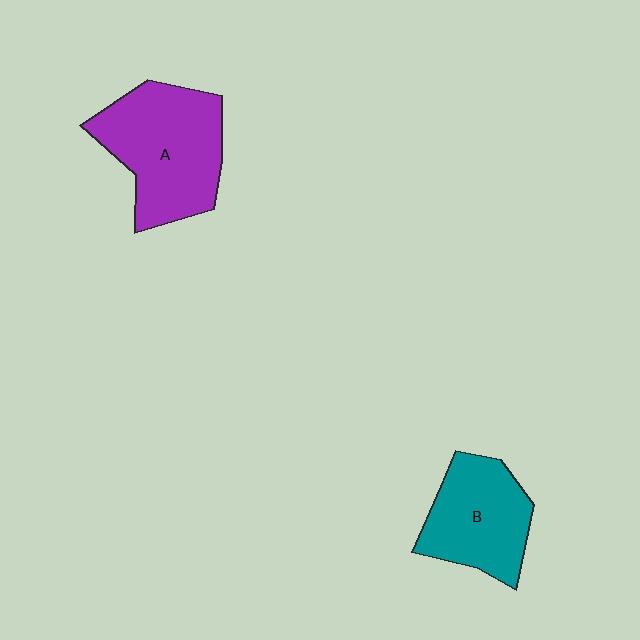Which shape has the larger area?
Shape A (purple).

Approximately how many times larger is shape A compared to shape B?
Approximately 1.3 times.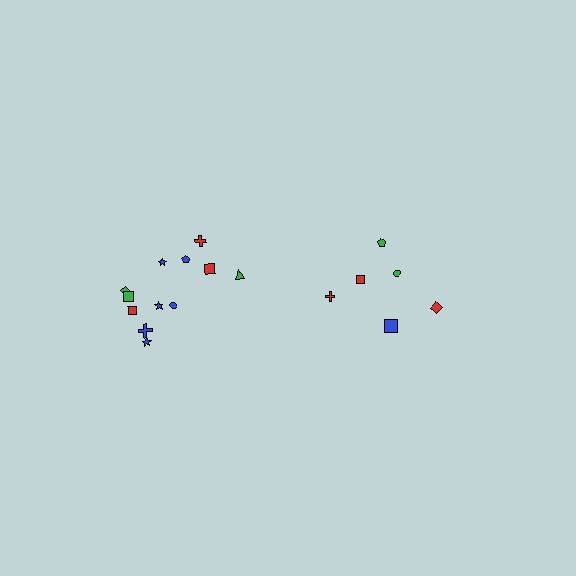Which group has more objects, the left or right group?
The left group.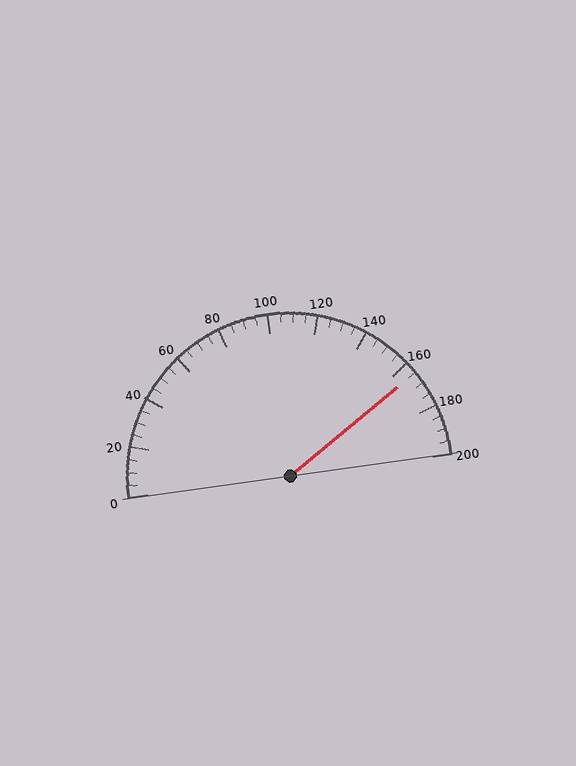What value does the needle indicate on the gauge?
The needle indicates approximately 165.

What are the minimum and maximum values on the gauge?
The gauge ranges from 0 to 200.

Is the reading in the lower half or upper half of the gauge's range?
The reading is in the upper half of the range (0 to 200).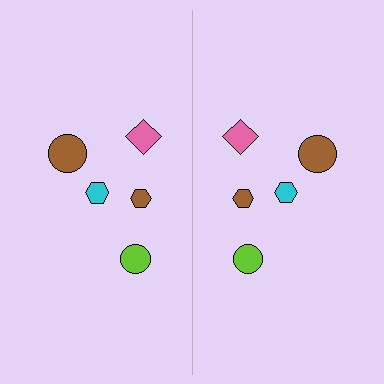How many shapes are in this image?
There are 10 shapes in this image.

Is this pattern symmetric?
Yes, this pattern has bilateral (reflection) symmetry.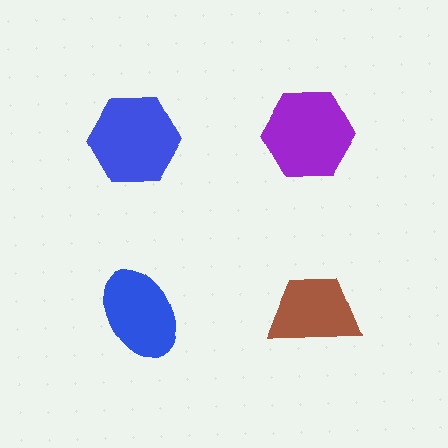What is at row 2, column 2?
A brown trapezoid.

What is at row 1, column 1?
A blue hexagon.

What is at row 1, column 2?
A purple hexagon.